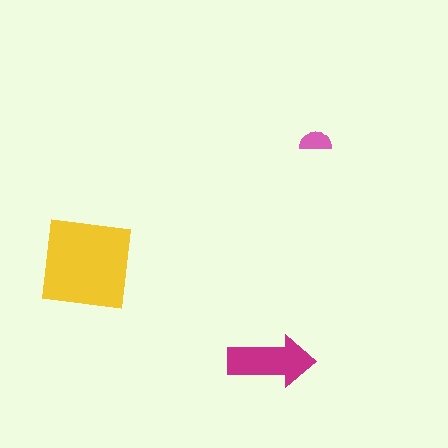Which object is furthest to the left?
The yellow square is leftmost.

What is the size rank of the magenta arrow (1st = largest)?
2nd.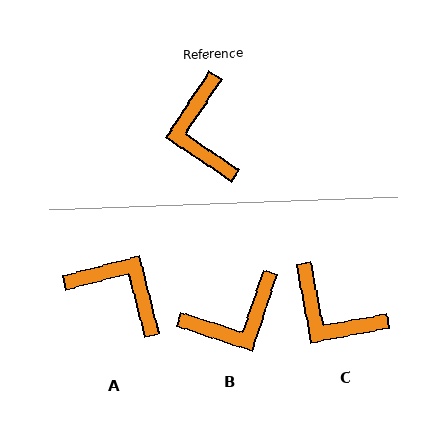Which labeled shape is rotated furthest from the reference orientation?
A, about 132 degrees away.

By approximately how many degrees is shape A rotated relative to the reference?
Approximately 132 degrees clockwise.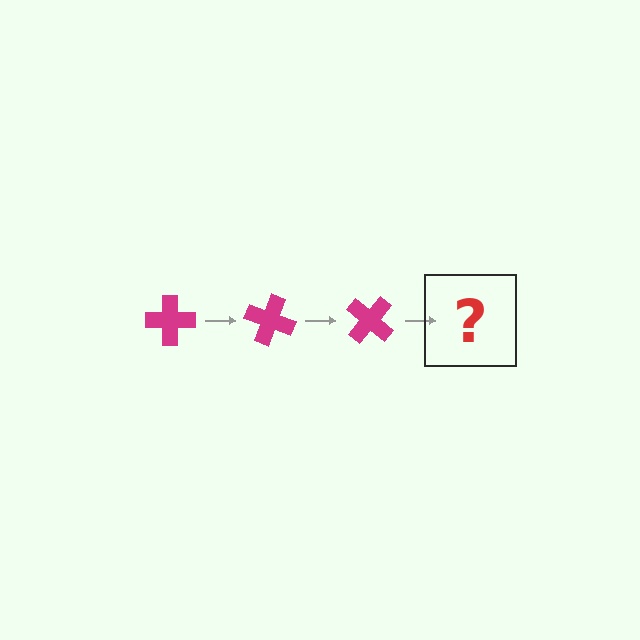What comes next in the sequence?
The next element should be a magenta cross rotated 60 degrees.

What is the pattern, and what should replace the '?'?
The pattern is that the cross rotates 20 degrees each step. The '?' should be a magenta cross rotated 60 degrees.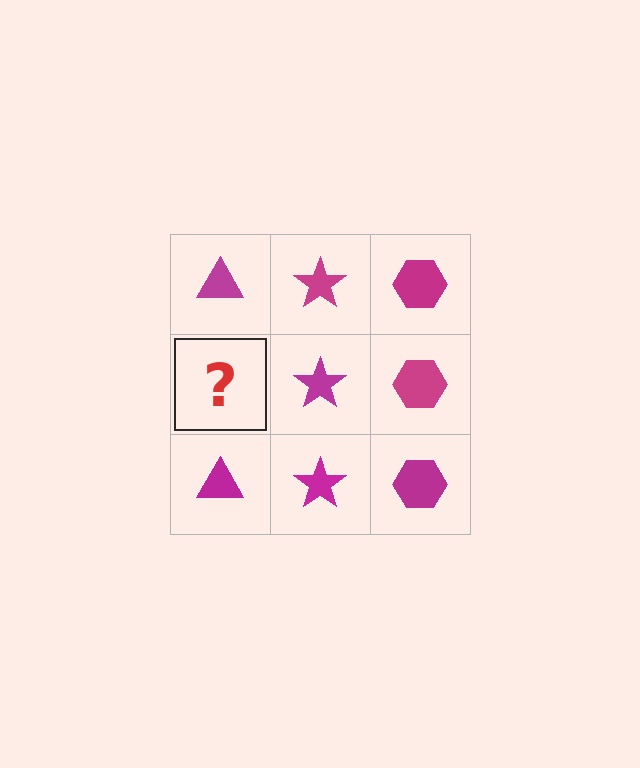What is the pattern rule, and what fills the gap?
The rule is that each column has a consistent shape. The gap should be filled with a magenta triangle.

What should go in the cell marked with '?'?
The missing cell should contain a magenta triangle.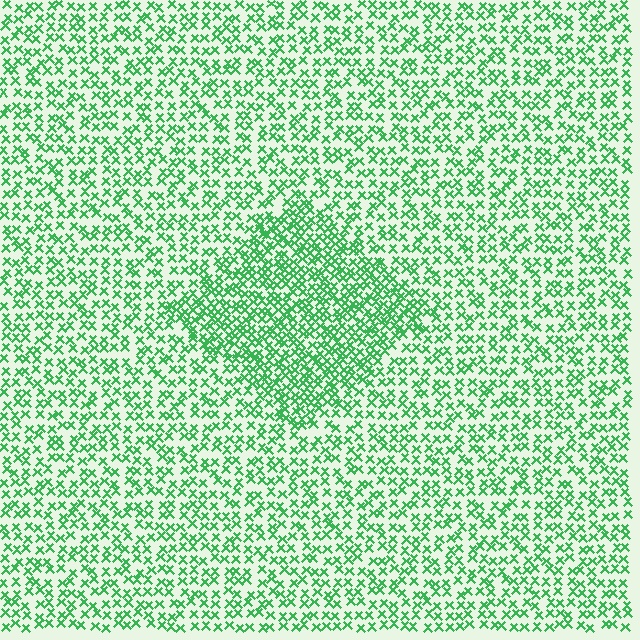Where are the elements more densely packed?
The elements are more densely packed inside the diamond boundary.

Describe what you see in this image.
The image contains small green elements arranged at two different densities. A diamond-shaped region is visible where the elements are more densely packed than the surrounding area.